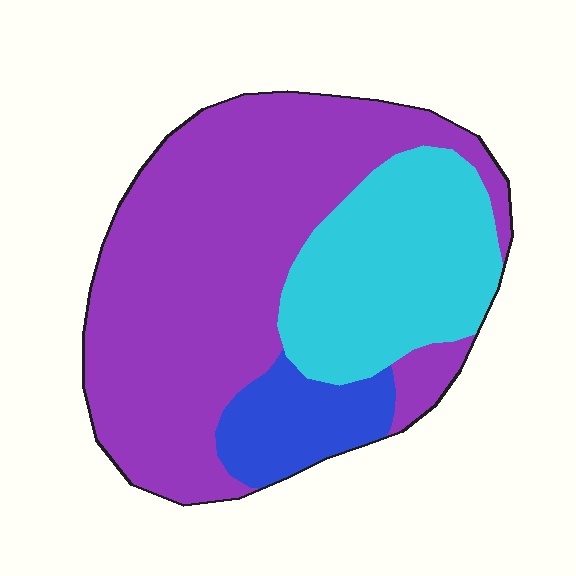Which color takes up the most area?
Purple, at roughly 60%.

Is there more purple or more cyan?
Purple.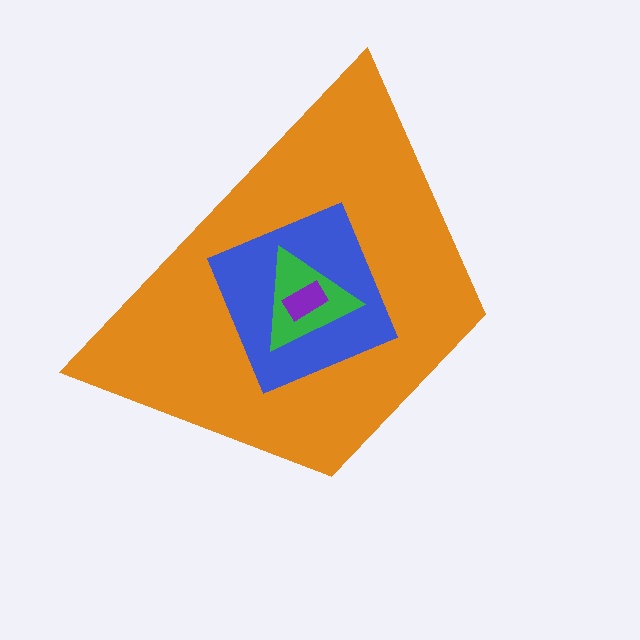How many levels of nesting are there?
4.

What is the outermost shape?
The orange trapezoid.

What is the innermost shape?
The purple rectangle.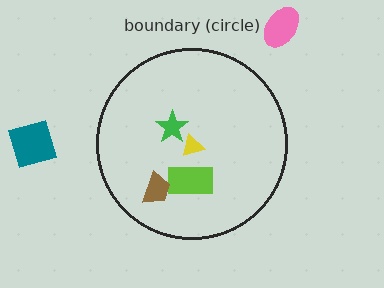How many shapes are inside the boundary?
4 inside, 2 outside.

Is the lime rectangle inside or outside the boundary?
Inside.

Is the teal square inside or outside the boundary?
Outside.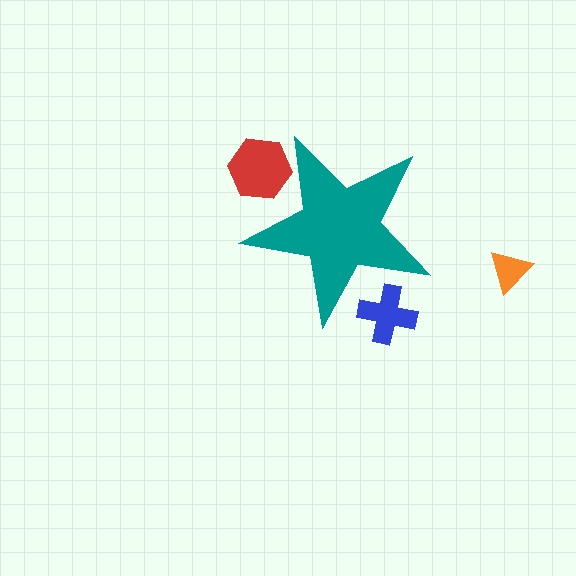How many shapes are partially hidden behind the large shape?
2 shapes are partially hidden.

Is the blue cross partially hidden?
Yes, the blue cross is partially hidden behind the teal star.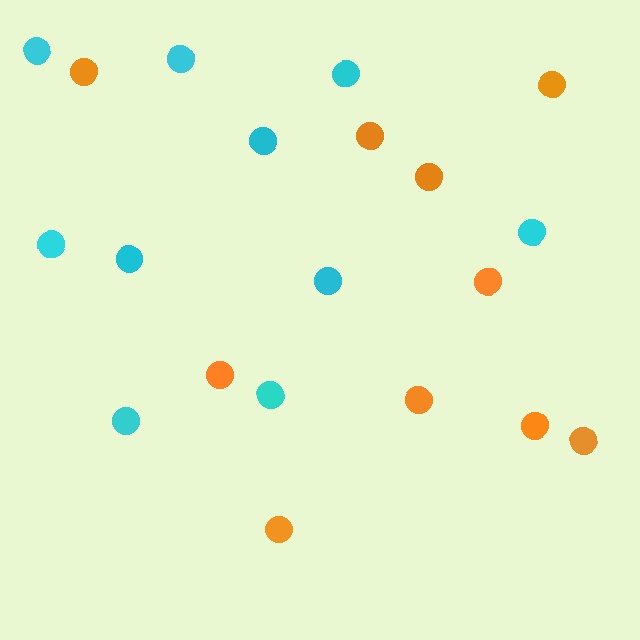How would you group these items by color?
There are 2 groups: one group of cyan circles (10) and one group of orange circles (10).